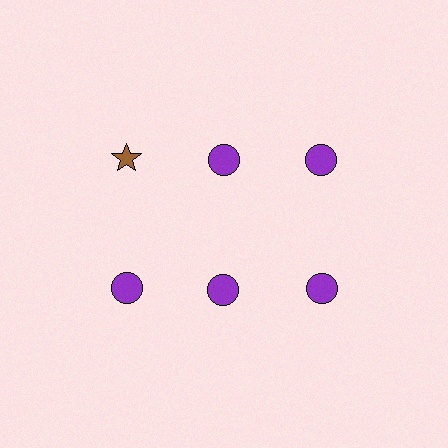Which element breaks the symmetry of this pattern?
The brown star in the top row, leftmost column breaks the symmetry. All other shapes are purple circles.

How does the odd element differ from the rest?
It differs in both color (brown instead of purple) and shape (star instead of circle).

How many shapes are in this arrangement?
There are 6 shapes arranged in a grid pattern.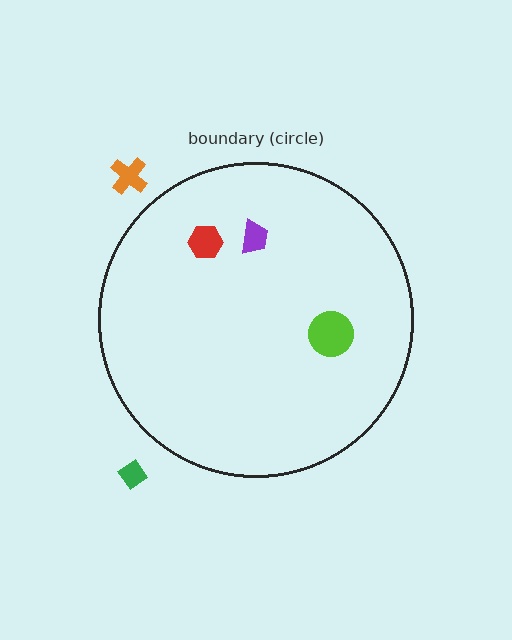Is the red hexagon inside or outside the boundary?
Inside.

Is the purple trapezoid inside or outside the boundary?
Inside.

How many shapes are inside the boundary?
3 inside, 2 outside.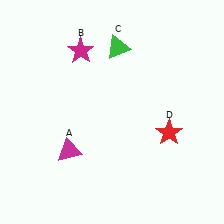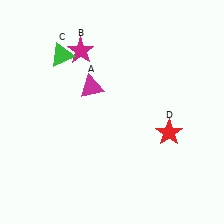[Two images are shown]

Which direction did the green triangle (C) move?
The green triangle (C) moved left.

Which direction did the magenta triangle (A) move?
The magenta triangle (A) moved up.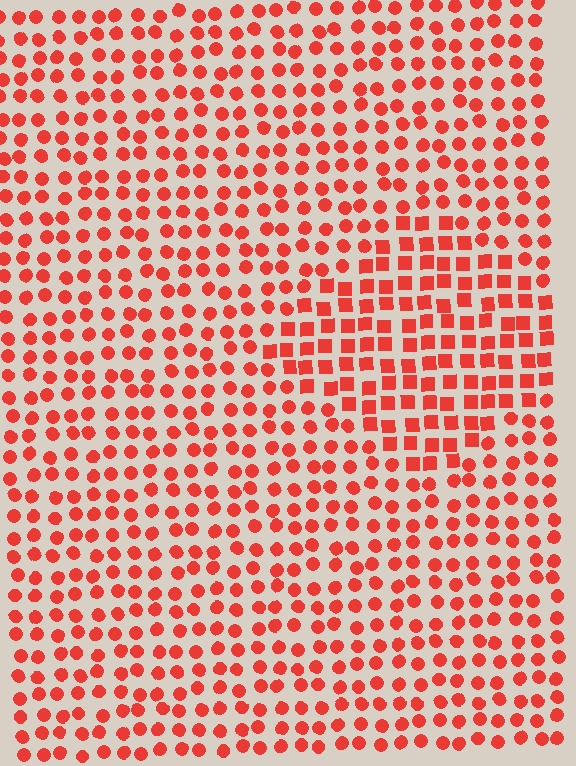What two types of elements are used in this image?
The image uses squares inside the diamond region and circles outside it.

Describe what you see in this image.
The image is filled with small red elements arranged in a uniform grid. A diamond-shaped region contains squares, while the surrounding area contains circles. The boundary is defined purely by the change in element shape.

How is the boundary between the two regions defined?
The boundary is defined by a change in element shape: squares inside vs. circles outside. All elements share the same color and spacing.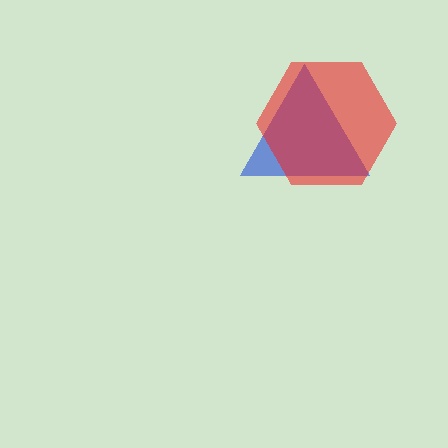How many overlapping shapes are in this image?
There are 2 overlapping shapes in the image.